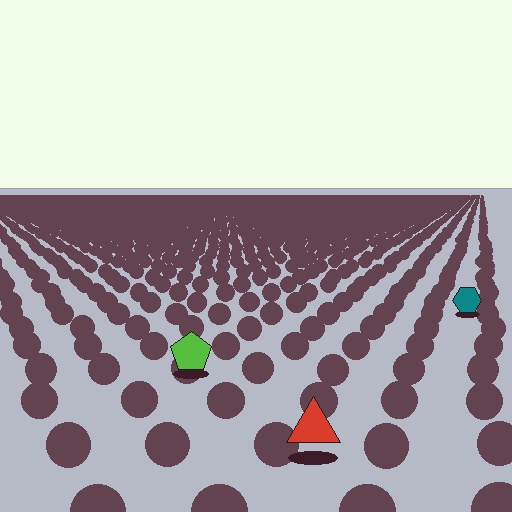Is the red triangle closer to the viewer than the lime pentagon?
Yes. The red triangle is closer — you can tell from the texture gradient: the ground texture is coarser near it.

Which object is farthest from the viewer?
The teal hexagon is farthest from the viewer. It appears smaller and the ground texture around it is denser.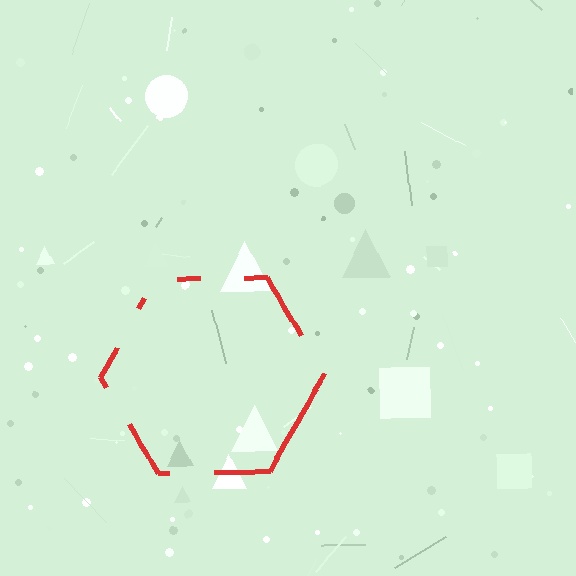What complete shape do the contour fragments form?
The contour fragments form a hexagon.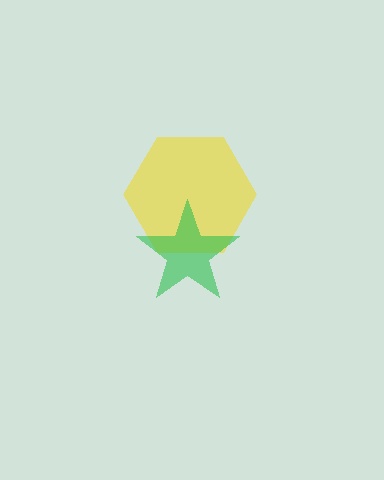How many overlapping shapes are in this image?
There are 2 overlapping shapes in the image.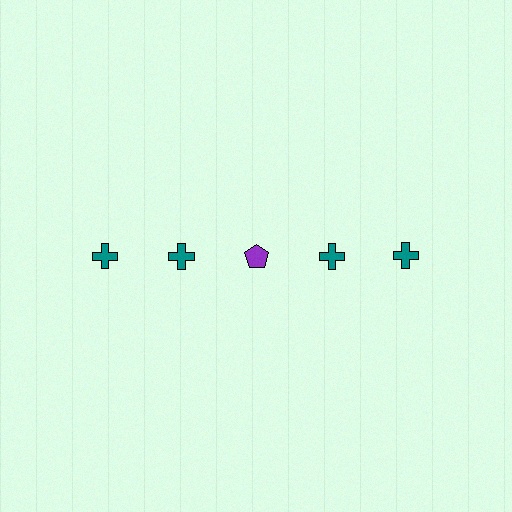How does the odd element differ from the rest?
It differs in both color (purple instead of teal) and shape (pentagon instead of cross).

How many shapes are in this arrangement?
There are 5 shapes arranged in a grid pattern.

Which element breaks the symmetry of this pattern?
The purple pentagon in the top row, center column breaks the symmetry. All other shapes are teal crosses.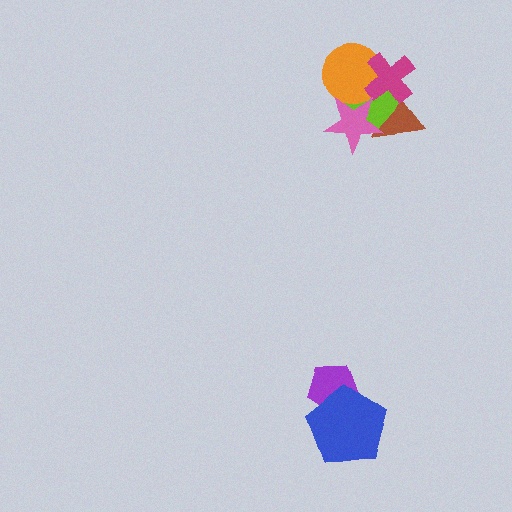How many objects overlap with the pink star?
3 objects overlap with the pink star.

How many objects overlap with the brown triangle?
3 objects overlap with the brown triangle.